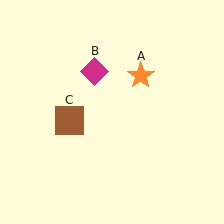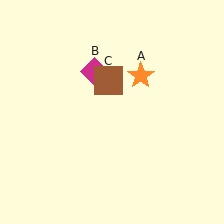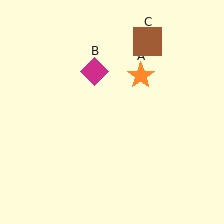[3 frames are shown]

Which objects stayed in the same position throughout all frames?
Orange star (object A) and magenta diamond (object B) remained stationary.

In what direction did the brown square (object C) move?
The brown square (object C) moved up and to the right.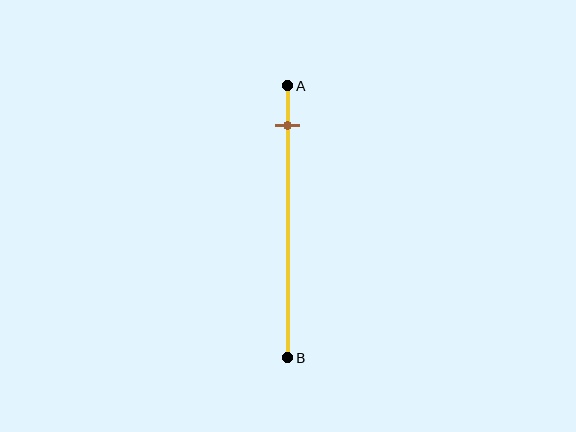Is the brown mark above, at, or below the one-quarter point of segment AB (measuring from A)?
The brown mark is above the one-quarter point of segment AB.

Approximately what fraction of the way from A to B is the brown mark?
The brown mark is approximately 15% of the way from A to B.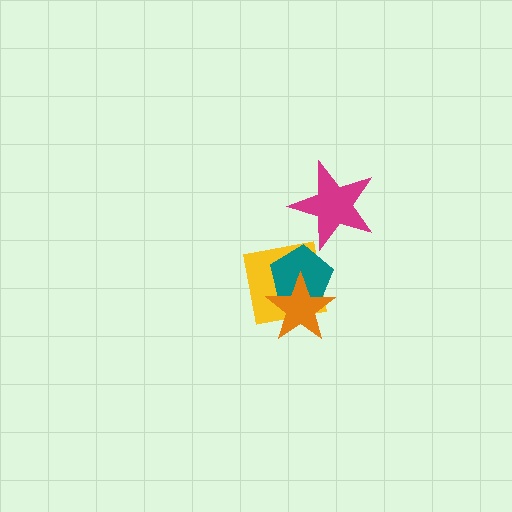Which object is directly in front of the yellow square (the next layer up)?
The teal pentagon is directly in front of the yellow square.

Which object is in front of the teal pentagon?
The orange star is in front of the teal pentagon.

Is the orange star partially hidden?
No, no other shape covers it.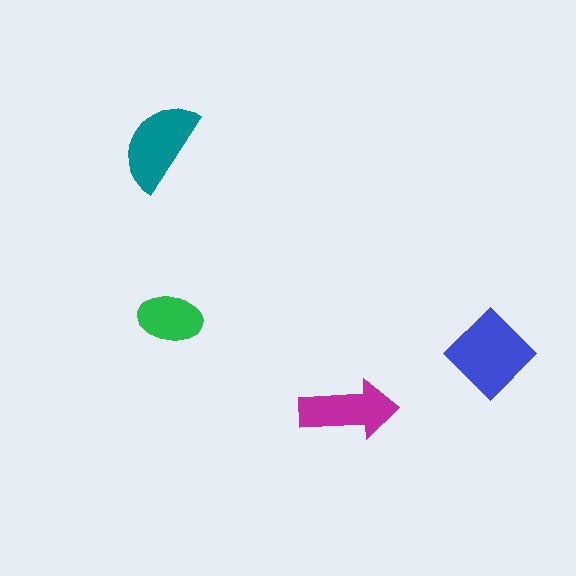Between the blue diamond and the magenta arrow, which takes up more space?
The blue diamond.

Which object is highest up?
The teal semicircle is topmost.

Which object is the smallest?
The green ellipse.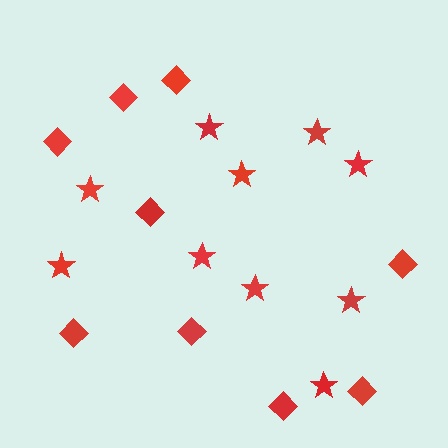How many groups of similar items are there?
There are 2 groups: one group of stars (10) and one group of diamonds (9).